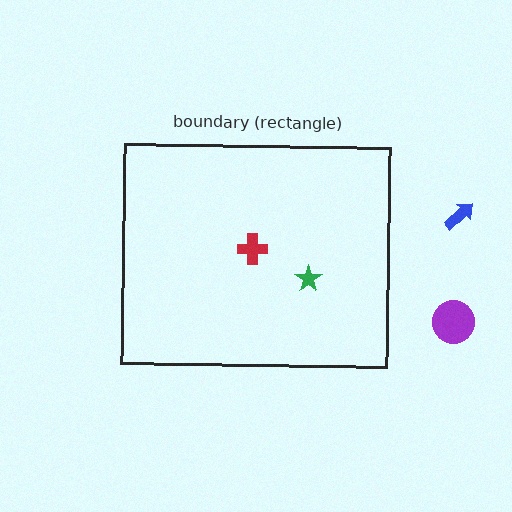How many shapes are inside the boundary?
2 inside, 2 outside.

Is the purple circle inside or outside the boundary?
Outside.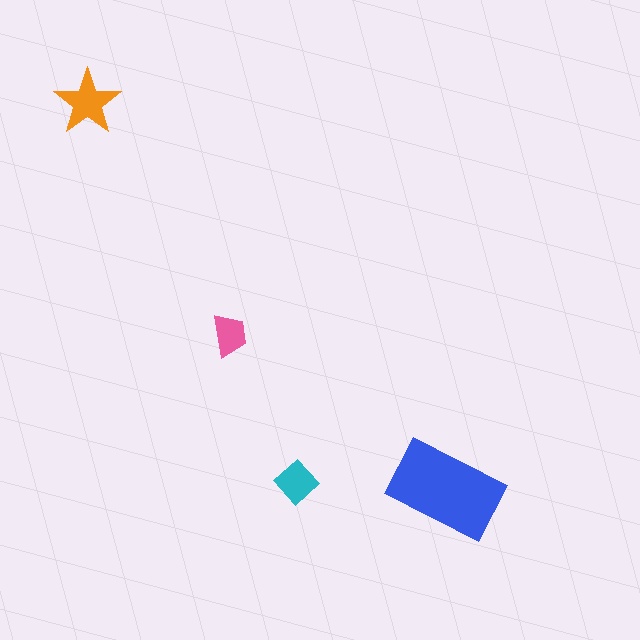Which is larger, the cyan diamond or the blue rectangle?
The blue rectangle.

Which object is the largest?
The blue rectangle.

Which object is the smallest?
The pink trapezoid.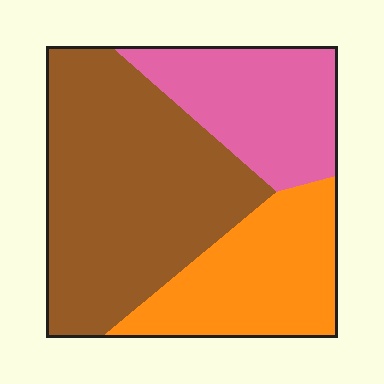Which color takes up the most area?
Brown, at roughly 50%.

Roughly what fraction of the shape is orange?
Orange takes up about one quarter (1/4) of the shape.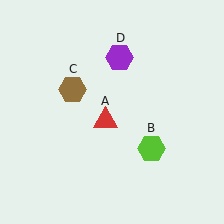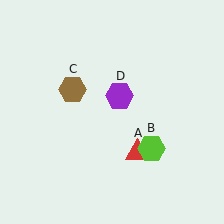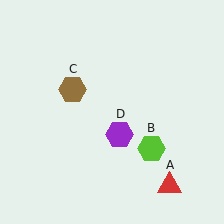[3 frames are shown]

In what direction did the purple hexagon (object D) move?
The purple hexagon (object D) moved down.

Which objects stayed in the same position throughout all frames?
Lime hexagon (object B) and brown hexagon (object C) remained stationary.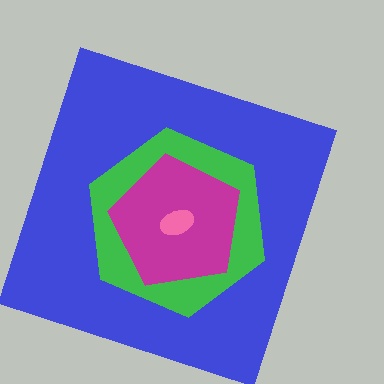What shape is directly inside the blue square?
The green hexagon.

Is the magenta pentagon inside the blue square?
Yes.